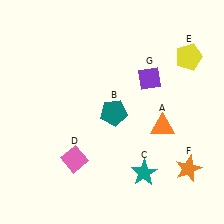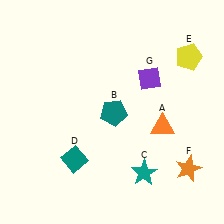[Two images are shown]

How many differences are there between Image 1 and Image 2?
There is 1 difference between the two images.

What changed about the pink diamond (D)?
In Image 1, D is pink. In Image 2, it changed to teal.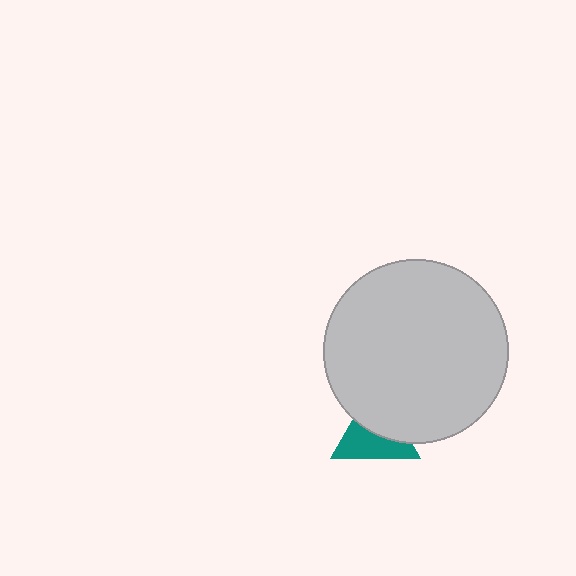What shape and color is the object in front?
The object in front is a light gray circle.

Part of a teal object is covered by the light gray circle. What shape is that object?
It is a triangle.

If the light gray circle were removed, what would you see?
You would see the complete teal triangle.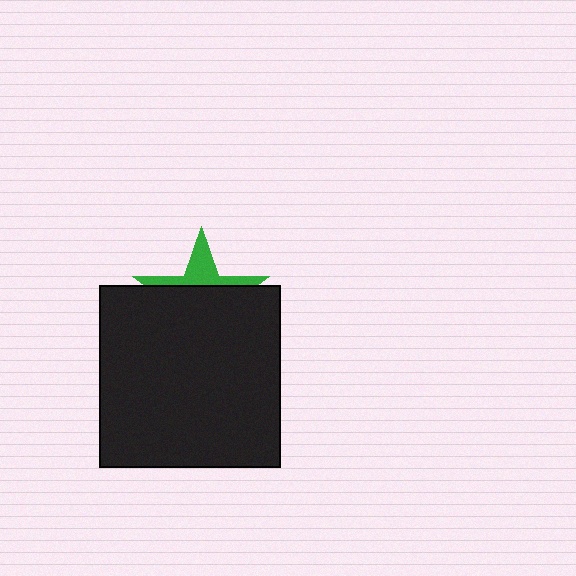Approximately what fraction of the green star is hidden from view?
Roughly 66% of the green star is hidden behind the black square.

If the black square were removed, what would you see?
You would see the complete green star.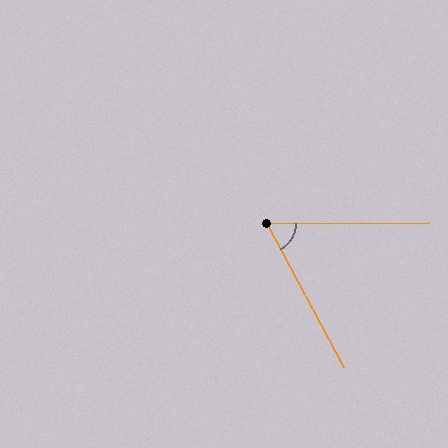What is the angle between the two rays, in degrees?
Approximately 62 degrees.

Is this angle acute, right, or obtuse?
It is acute.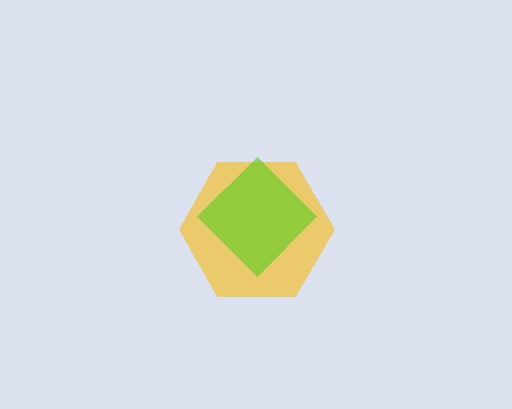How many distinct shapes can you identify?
There are 2 distinct shapes: a yellow hexagon, a lime diamond.